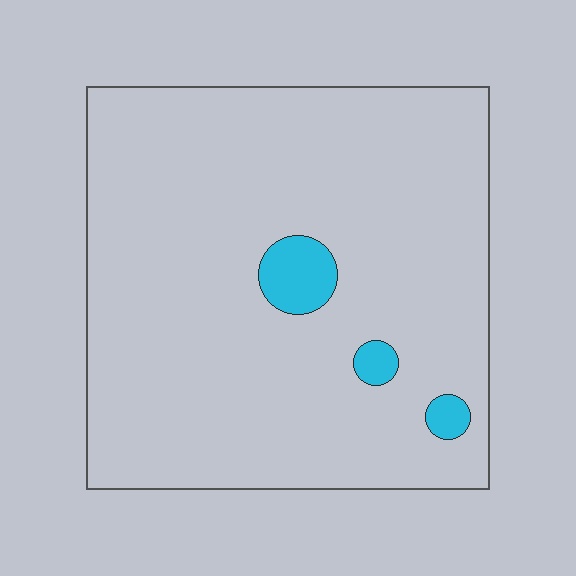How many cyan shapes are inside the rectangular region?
3.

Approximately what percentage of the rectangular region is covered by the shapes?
Approximately 5%.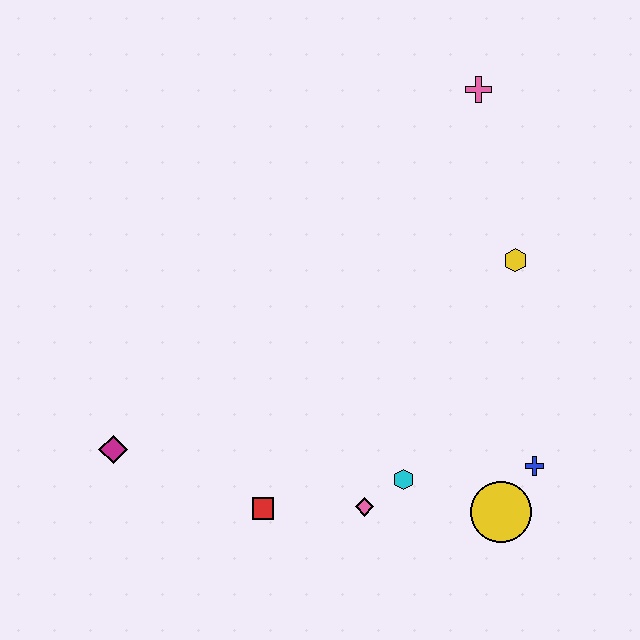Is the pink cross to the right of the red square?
Yes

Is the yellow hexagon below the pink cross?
Yes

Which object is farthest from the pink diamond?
The pink cross is farthest from the pink diamond.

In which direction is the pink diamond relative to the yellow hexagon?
The pink diamond is below the yellow hexagon.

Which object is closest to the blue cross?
The yellow circle is closest to the blue cross.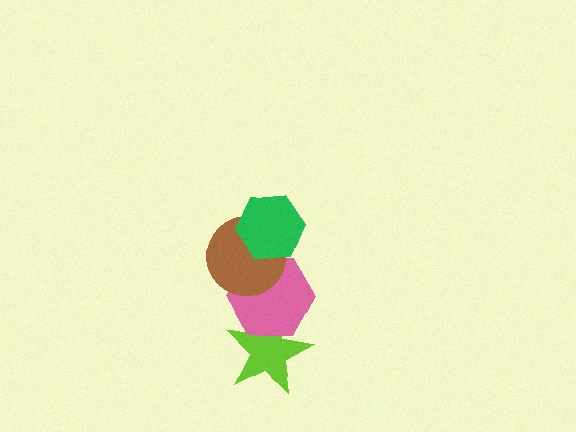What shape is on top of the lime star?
The pink hexagon is on top of the lime star.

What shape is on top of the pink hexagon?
The brown circle is on top of the pink hexagon.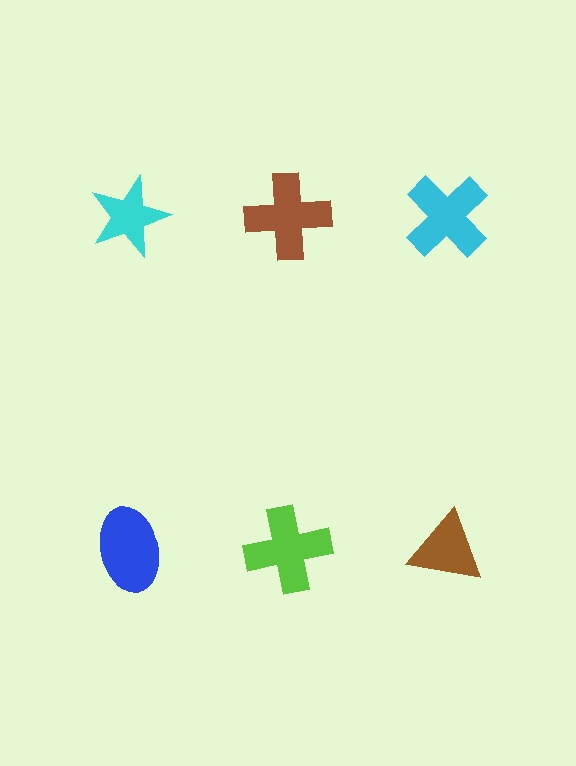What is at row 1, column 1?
A cyan star.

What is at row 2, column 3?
A brown triangle.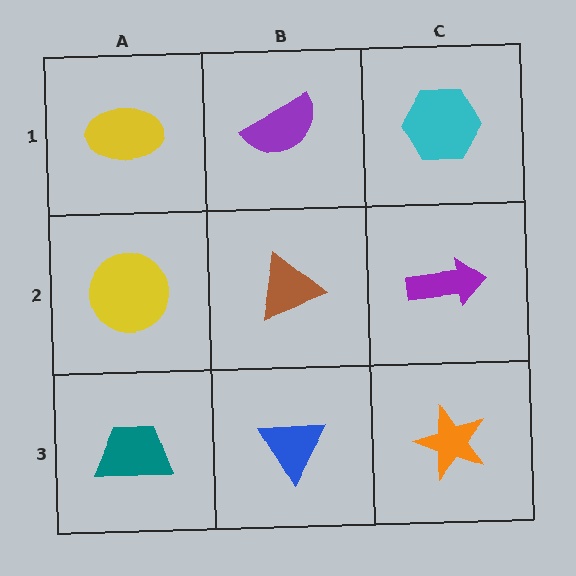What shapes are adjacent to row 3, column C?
A purple arrow (row 2, column C), a blue triangle (row 3, column B).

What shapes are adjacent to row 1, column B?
A brown triangle (row 2, column B), a yellow ellipse (row 1, column A), a cyan hexagon (row 1, column C).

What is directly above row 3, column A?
A yellow circle.